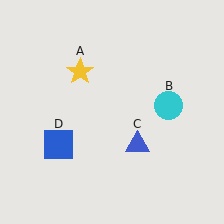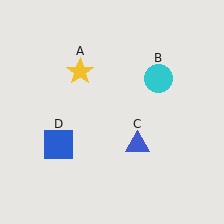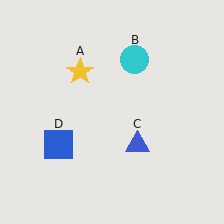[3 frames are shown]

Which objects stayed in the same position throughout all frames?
Yellow star (object A) and blue triangle (object C) and blue square (object D) remained stationary.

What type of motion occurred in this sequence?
The cyan circle (object B) rotated counterclockwise around the center of the scene.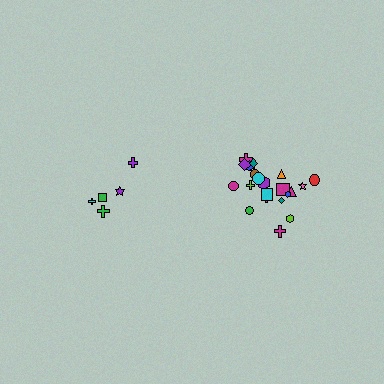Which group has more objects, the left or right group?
The right group.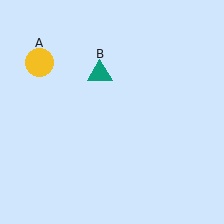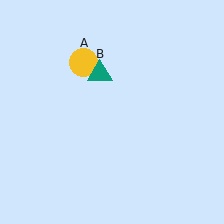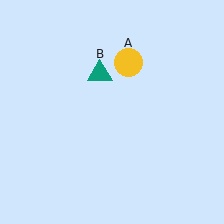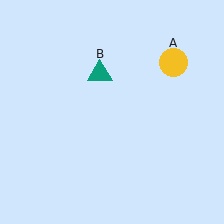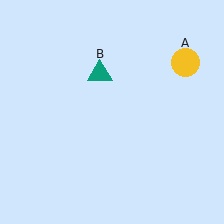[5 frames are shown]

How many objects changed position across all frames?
1 object changed position: yellow circle (object A).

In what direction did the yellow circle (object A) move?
The yellow circle (object A) moved right.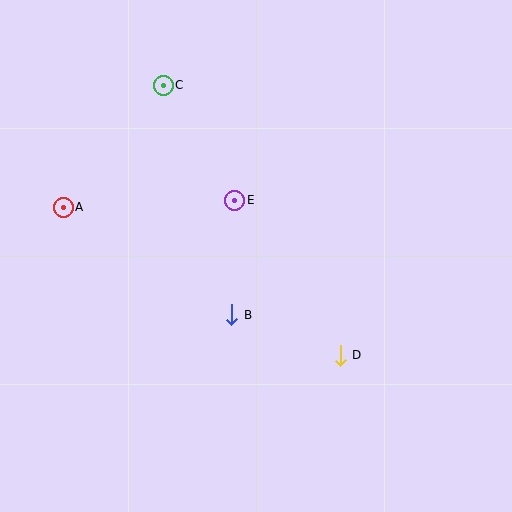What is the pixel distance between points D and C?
The distance between D and C is 323 pixels.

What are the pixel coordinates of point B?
Point B is at (232, 315).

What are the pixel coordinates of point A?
Point A is at (63, 207).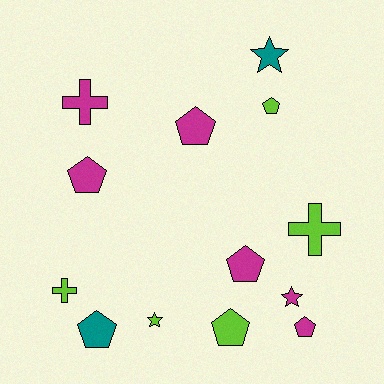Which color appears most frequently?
Magenta, with 6 objects.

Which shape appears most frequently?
Pentagon, with 7 objects.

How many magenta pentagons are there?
There are 4 magenta pentagons.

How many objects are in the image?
There are 13 objects.